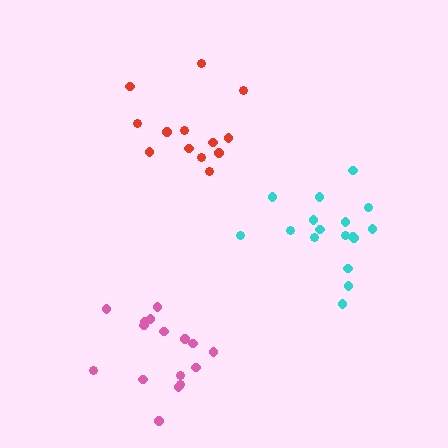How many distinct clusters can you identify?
There are 3 distinct clusters.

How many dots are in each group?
Group 1: 13 dots, Group 2: 17 dots, Group 3: 16 dots (46 total).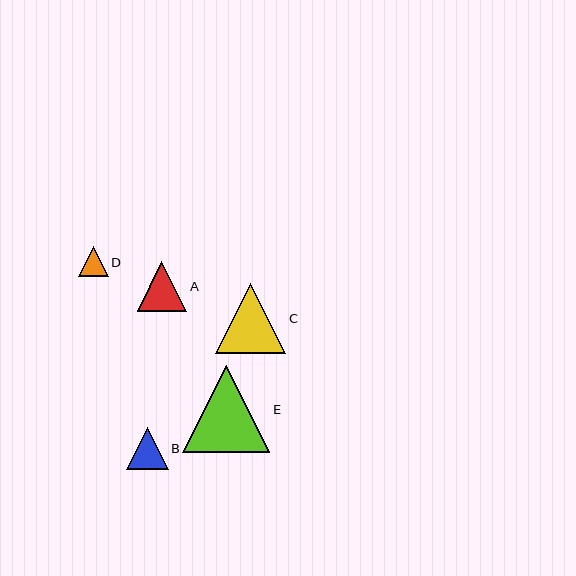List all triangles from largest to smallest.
From largest to smallest: E, C, A, B, D.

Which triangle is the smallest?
Triangle D is the smallest with a size of approximately 30 pixels.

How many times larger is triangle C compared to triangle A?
Triangle C is approximately 1.4 times the size of triangle A.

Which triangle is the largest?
Triangle E is the largest with a size of approximately 87 pixels.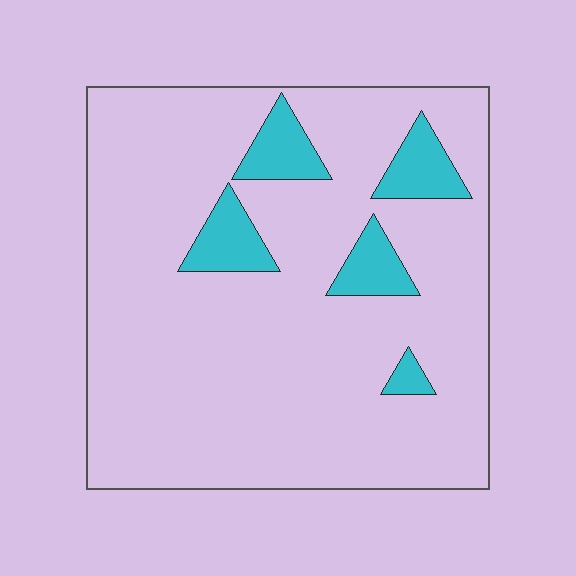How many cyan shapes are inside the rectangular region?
5.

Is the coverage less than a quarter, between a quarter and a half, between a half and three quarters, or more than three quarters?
Less than a quarter.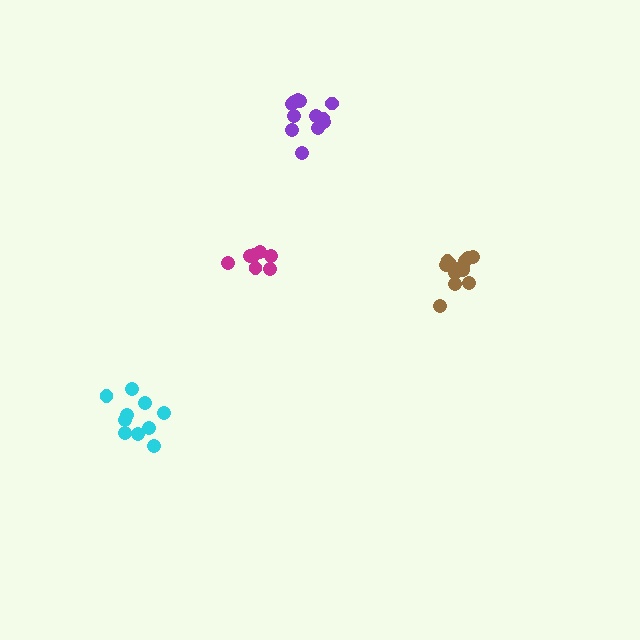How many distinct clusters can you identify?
There are 4 distinct clusters.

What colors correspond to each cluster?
The clusters are colored: purple, cyan, brown, magenta.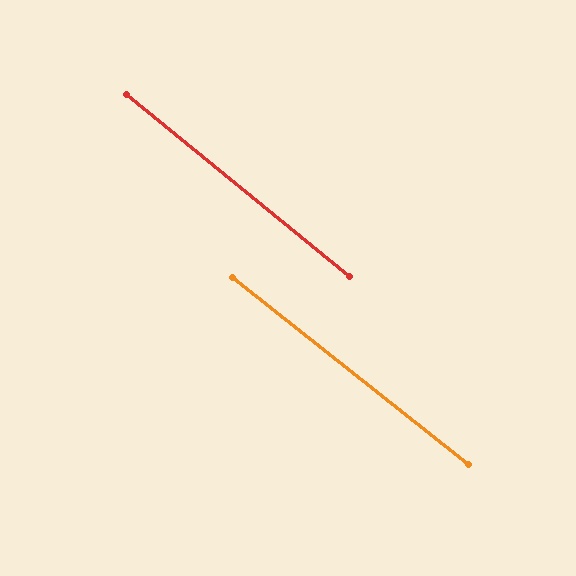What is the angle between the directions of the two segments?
Approximately 1 degree.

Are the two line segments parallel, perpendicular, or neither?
Parallel — their directions differ by only 0.9°.